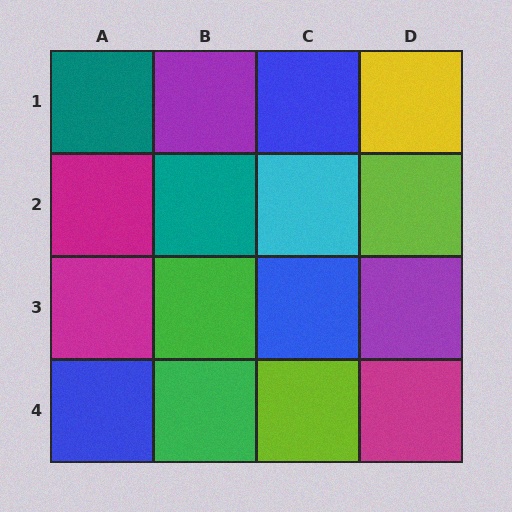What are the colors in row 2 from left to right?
Magenta, teal, cyan, lime.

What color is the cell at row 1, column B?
Purple.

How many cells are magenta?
3 cells are magenta.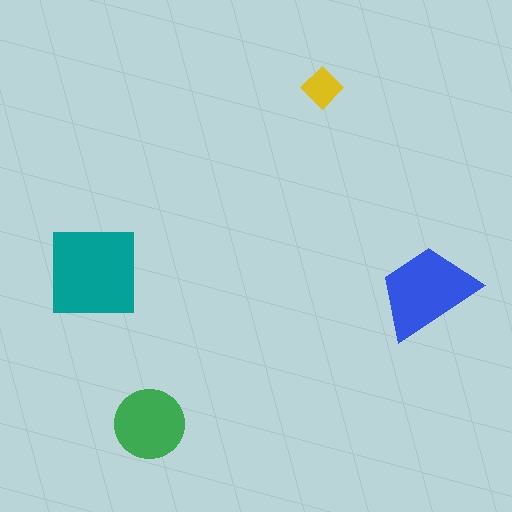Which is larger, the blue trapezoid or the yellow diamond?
The blue trapezoid.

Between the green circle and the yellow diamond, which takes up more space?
The green circle.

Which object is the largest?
The teal square.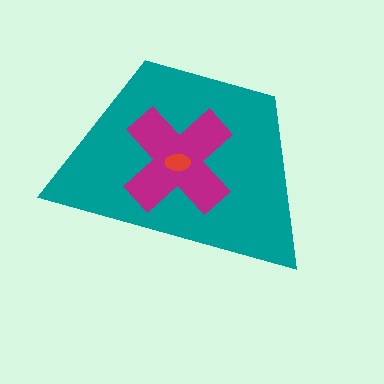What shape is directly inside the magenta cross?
The red ellipse.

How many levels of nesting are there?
3.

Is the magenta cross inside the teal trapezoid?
Yes.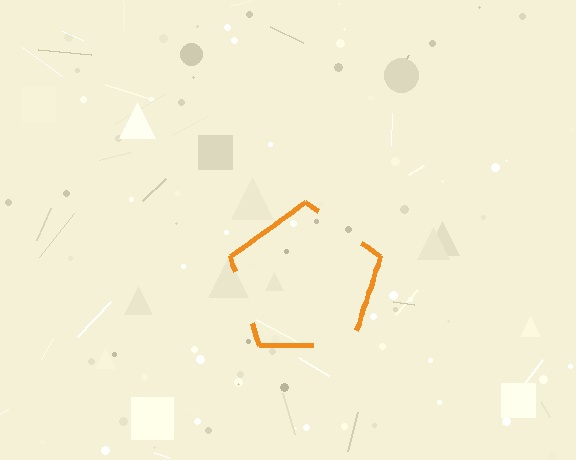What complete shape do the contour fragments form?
The contour fragments form a pentagon.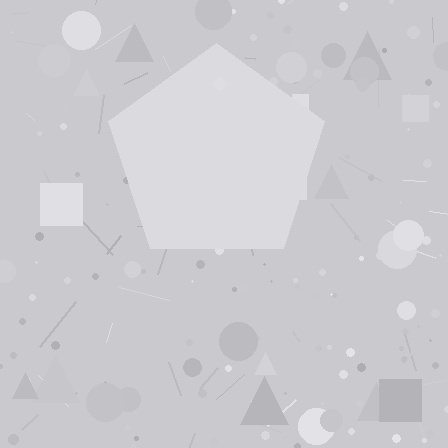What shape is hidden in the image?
A pentagon is hidden in the image.